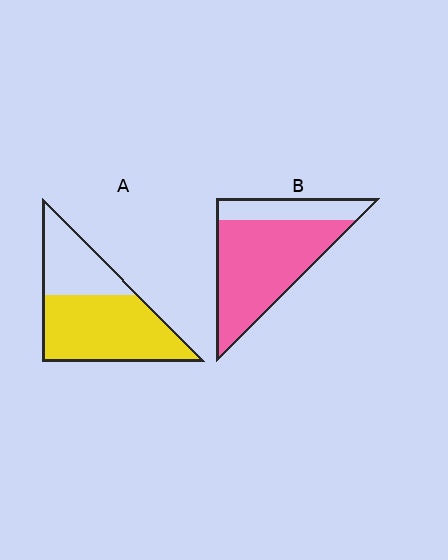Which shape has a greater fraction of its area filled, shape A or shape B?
Shape B.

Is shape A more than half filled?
Yes.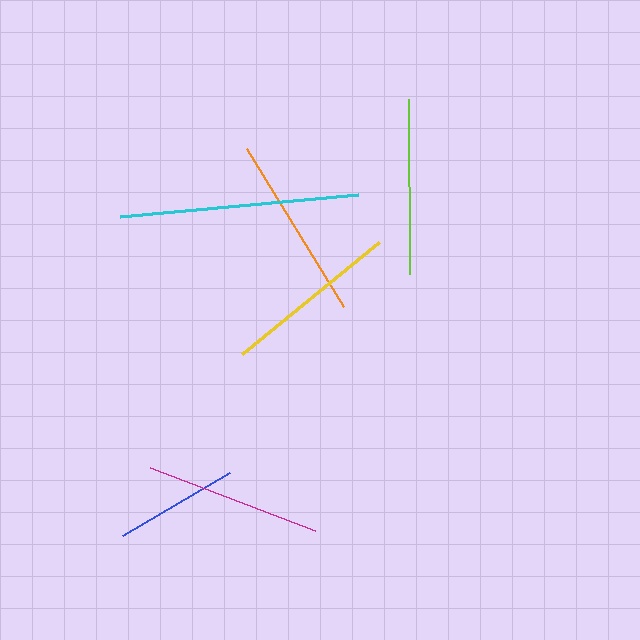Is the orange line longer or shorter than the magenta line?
The orange line is longer than the magenta line.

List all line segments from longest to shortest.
From longest to shortest: cyan, orange, yellow, magenta, lime, blue.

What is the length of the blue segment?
The blue segment is approximately 124 pixels long.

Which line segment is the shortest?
The blue line is the shortest at approximately 124 pixels.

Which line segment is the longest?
The cyan line is the longest at approximately 239 pixels.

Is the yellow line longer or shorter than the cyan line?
The cyan line is longer than the yellow line.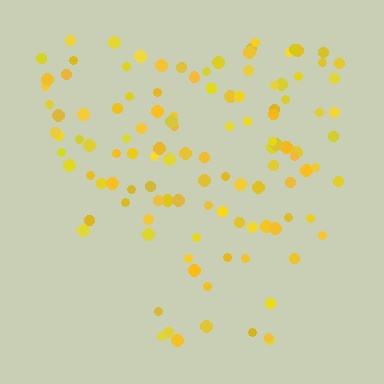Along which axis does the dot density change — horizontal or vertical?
Vertical.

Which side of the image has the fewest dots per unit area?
The bottom.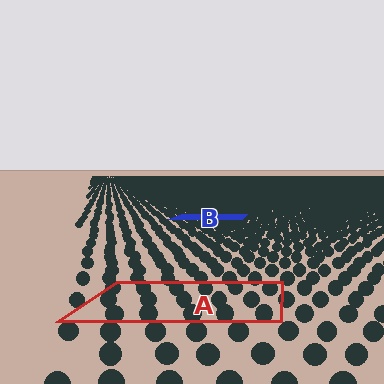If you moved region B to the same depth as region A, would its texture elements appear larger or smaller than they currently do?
They would appear larger. At a closer depth, the same texture elements are projected at a bigger on-screen size.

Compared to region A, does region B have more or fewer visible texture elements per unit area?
Region B has more texture elements per unit area — they are packed more densely because it is farther away.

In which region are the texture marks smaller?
The texture marks are smaller in region B, because it is farther away.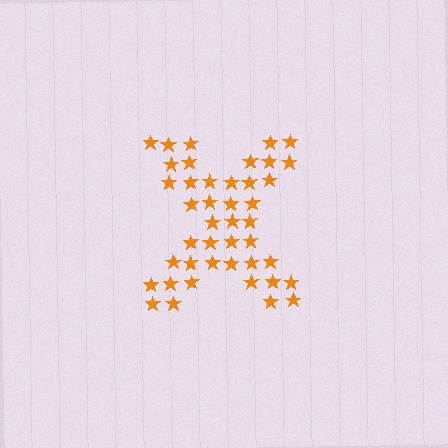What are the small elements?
The small elements are stars.